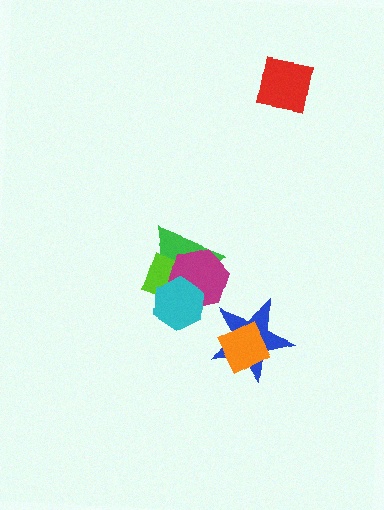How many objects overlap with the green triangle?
3 objects overlap with the green triangle.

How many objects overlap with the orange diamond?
1 object overlaps with the orange diamond.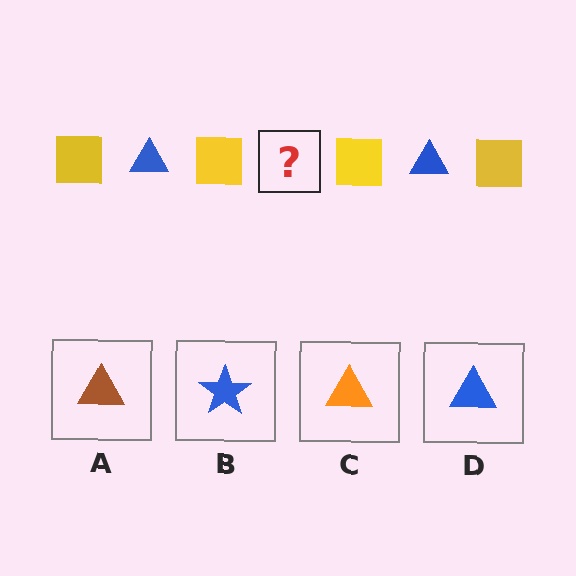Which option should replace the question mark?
Option D.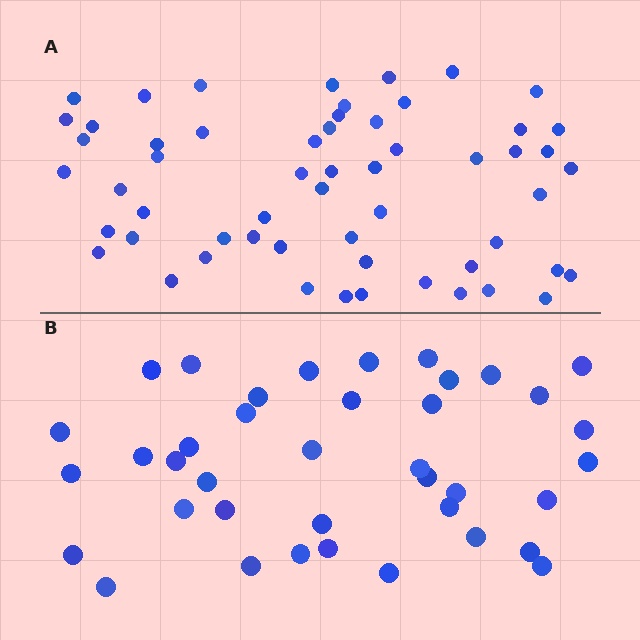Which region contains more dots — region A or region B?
Region A (the top region) has more dots.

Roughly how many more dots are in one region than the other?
Region A has approximately 20 more dots than region B.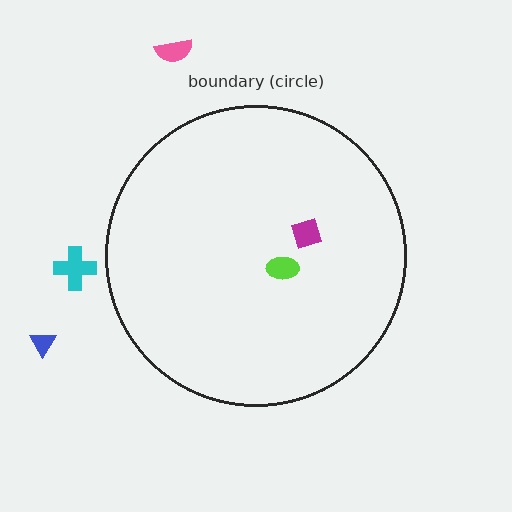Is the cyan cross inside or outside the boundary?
Outside.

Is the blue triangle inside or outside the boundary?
Outside.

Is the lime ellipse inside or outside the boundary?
Inside.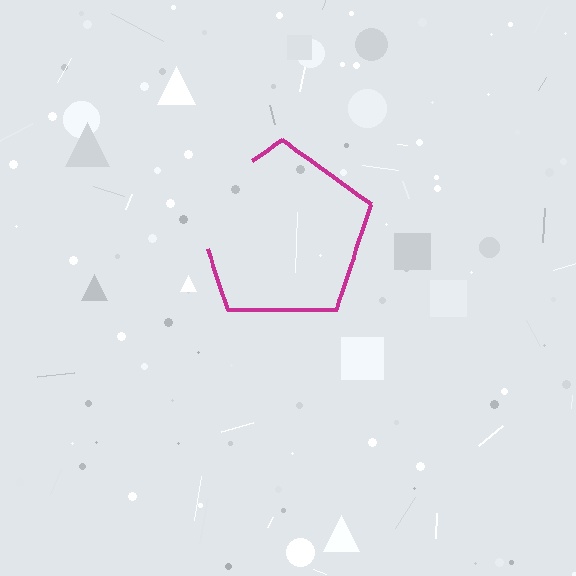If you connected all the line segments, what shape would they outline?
They would outline a pentagon.